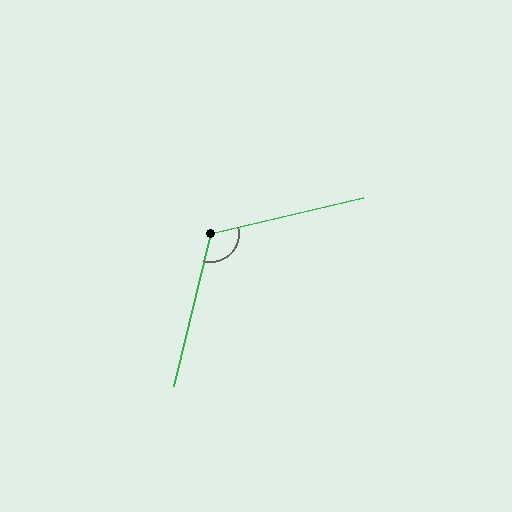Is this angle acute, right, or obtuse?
It is obtuse.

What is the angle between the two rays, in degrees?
Approximately 117 degrees.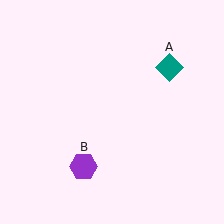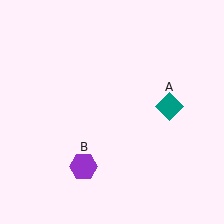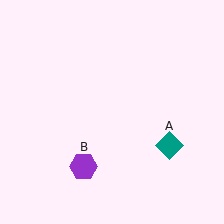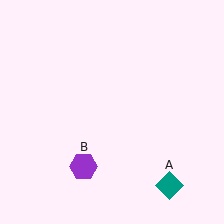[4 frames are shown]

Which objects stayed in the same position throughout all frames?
Purple hexagon (object B) remained stationary.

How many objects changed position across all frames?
1 object changed position: teal diamond (object A).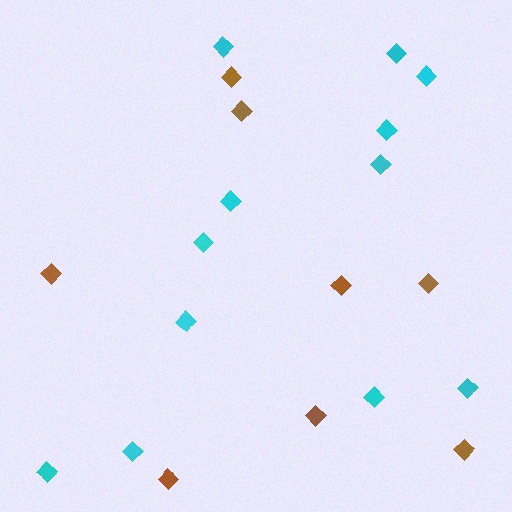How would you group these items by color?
There are 2 groups: one group of brown diamonds (8) and one group of cyan diamonds (12).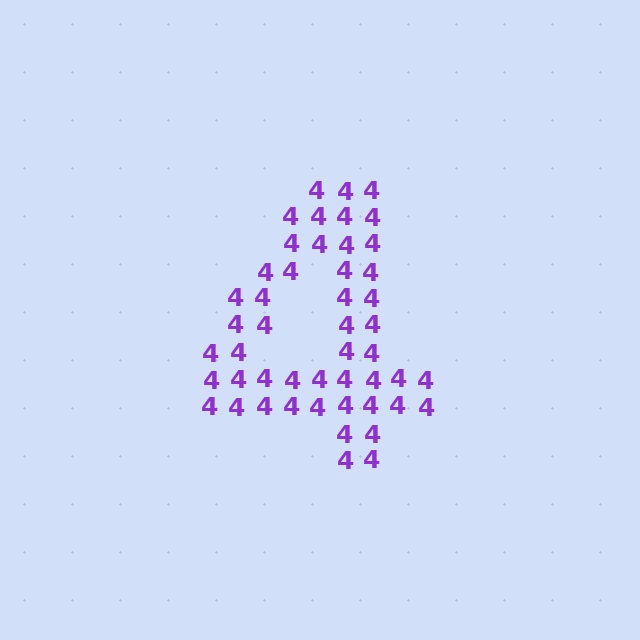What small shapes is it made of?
It is made of small digit 4's.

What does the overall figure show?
The overall figure shows the digit 4.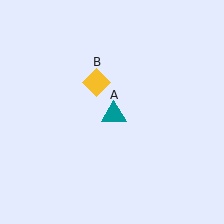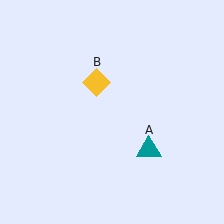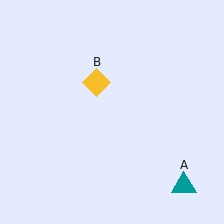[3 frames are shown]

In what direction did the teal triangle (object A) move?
The teal triangle (object A) moved down and to the right.